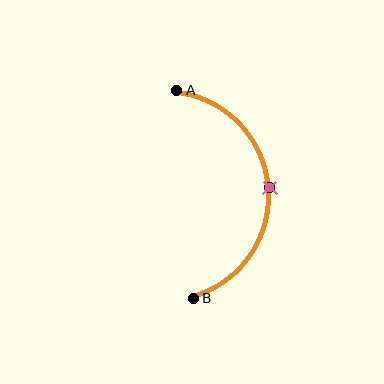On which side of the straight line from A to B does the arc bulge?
The arc bulges to the right of the straight line connecting A and B.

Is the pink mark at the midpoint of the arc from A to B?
Yes. The pink mark lies on the arc at equal arc-length from both A and B — it is the arc midpoint.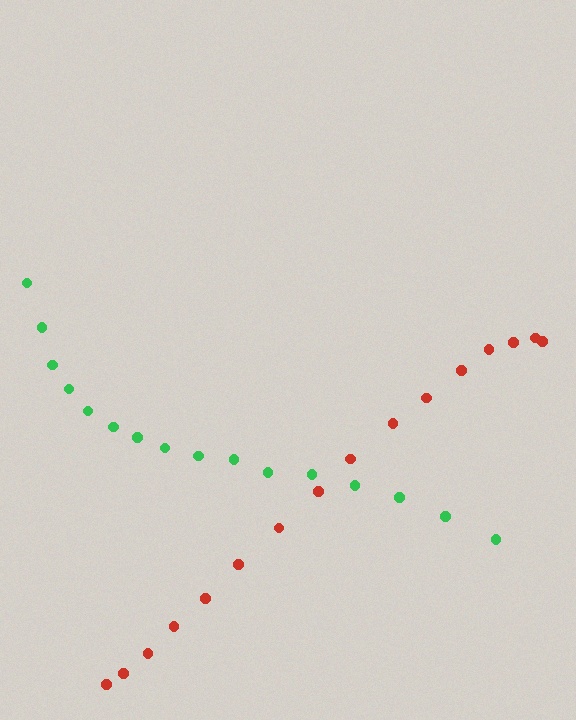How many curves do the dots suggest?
There are 2 distinct paths.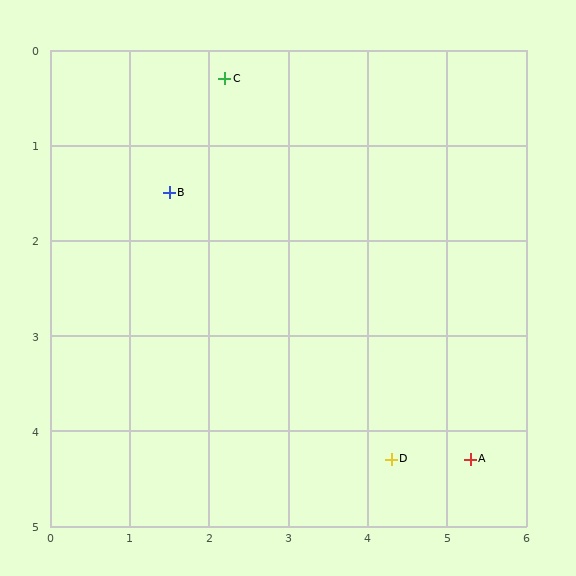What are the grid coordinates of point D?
Point D is at approximately (4.3, 4.3).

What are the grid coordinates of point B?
Point B is at approximately (1.5, 1.5).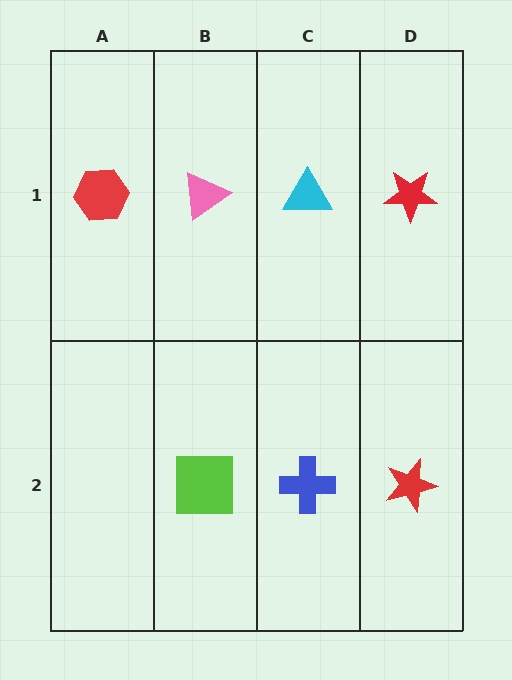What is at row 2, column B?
A lime square.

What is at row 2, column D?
A red star.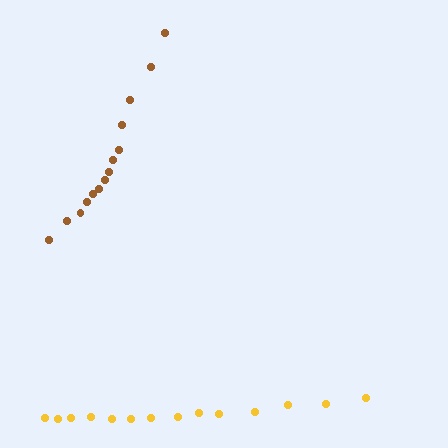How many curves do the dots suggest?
There are 2 distinct paths.